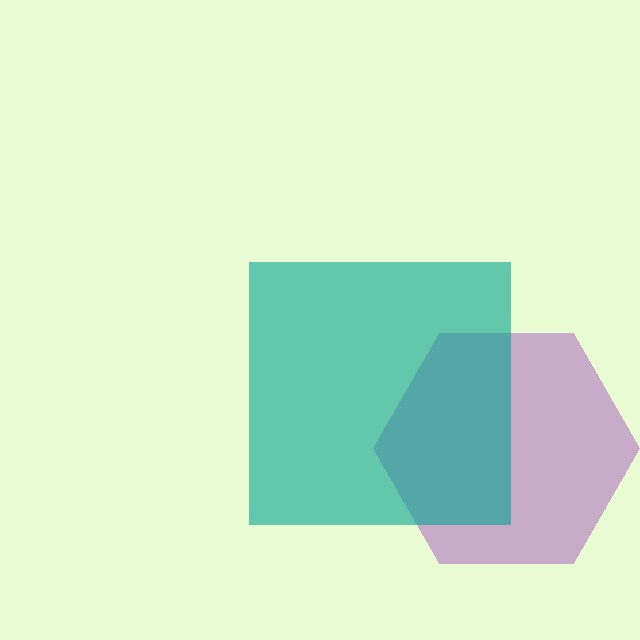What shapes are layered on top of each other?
The layered shapes are: a purple hexagon, a teal square.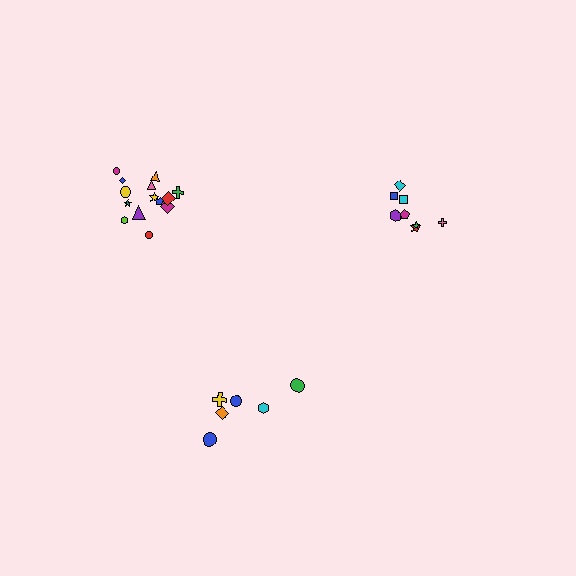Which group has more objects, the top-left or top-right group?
The top-left group.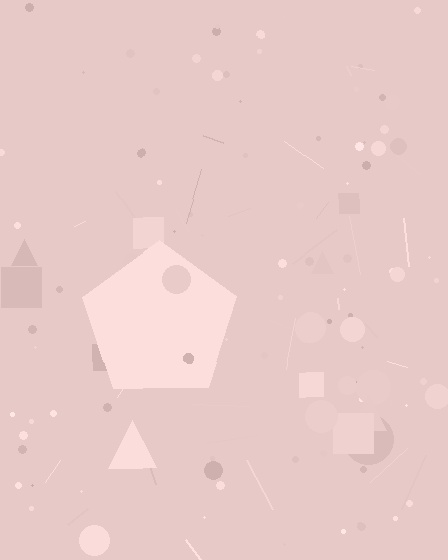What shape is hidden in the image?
A pentagon is hidden in the image.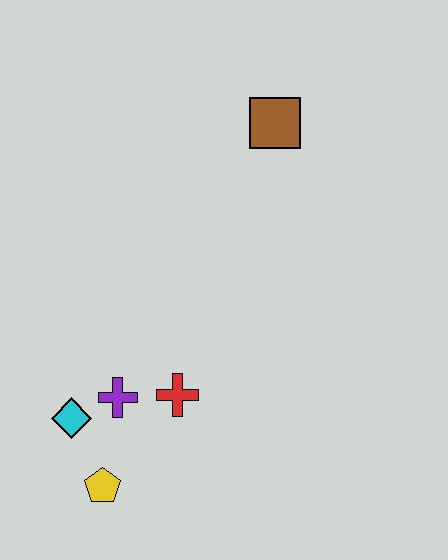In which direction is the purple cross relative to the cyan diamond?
The purple cross is to the right of the cyan diamond.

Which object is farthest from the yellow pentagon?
The brown square is farthest from the yellow pentagon.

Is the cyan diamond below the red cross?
Yes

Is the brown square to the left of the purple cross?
No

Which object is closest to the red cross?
The purple cross is closest to the red cross.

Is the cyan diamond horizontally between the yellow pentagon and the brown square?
No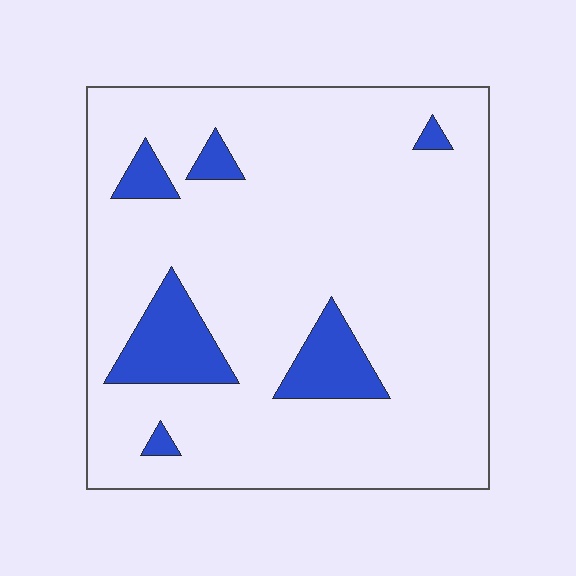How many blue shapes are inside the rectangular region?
6.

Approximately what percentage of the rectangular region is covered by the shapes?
Approximately 10%.